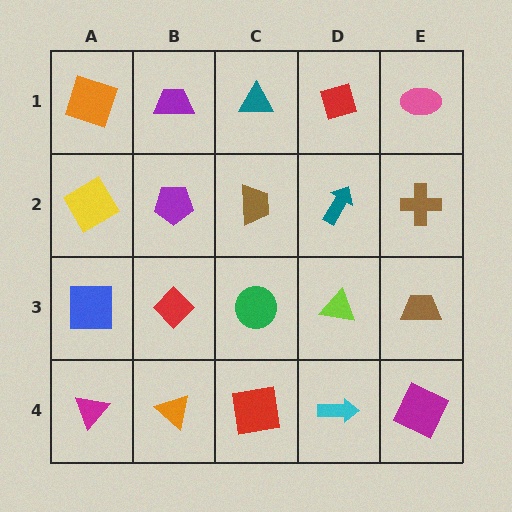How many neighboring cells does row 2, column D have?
4.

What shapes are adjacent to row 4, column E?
A brown trapezoid (row 3, column E), a cyan arrow (row 4, column D).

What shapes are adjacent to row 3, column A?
A yellow diamond (row 2, column A), a magenta triangle (row 4, column A), a red diamond (row 3, column B).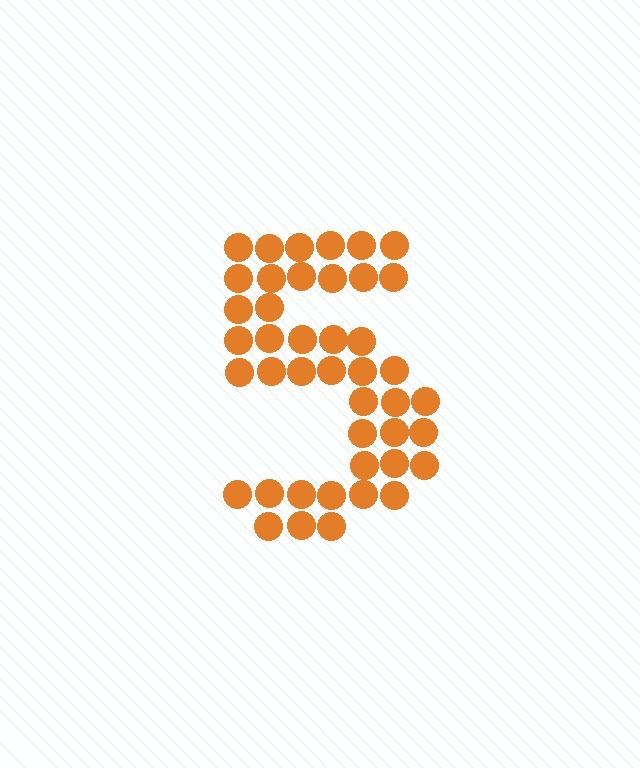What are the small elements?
The small elements are circles.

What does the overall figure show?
The overall figure shows the digit 5.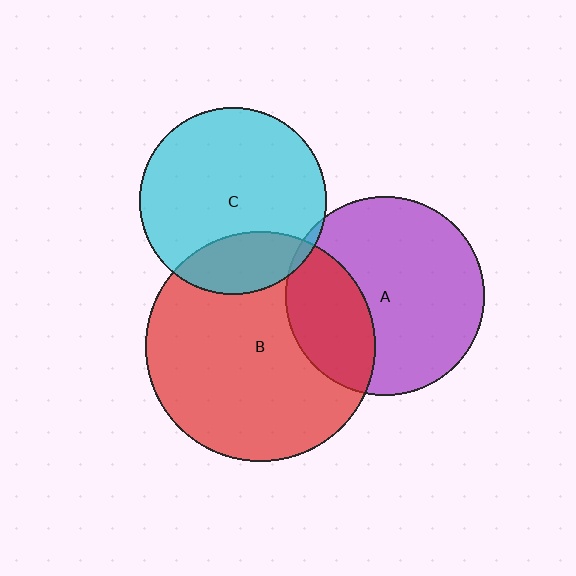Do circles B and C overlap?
Yes.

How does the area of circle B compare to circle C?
Approximately 1.5 times.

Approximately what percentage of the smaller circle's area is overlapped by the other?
Approximately 20%.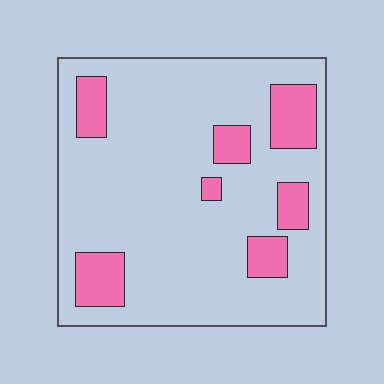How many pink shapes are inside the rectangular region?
7.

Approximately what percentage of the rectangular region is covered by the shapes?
Approximately 20%.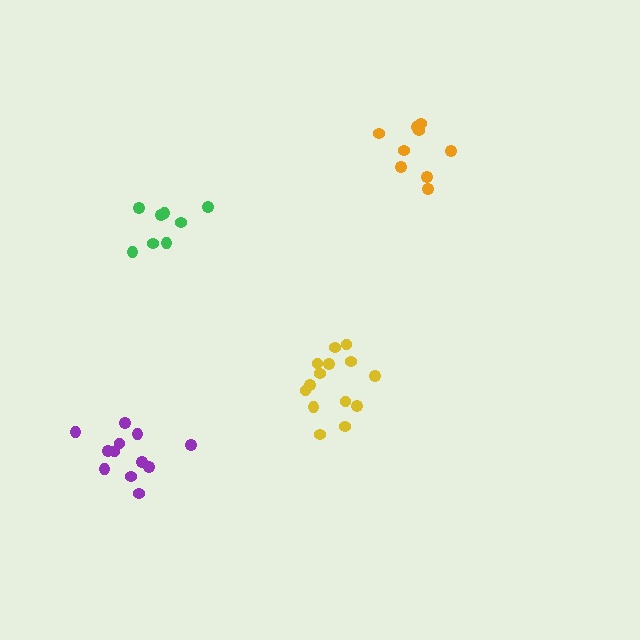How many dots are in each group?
Group 1: 14 dots, Group 2: 9 dots, Group 3: 8 dots, Group 4: 12 dots (43 total).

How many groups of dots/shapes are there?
There are 4 groups.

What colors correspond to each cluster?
The clusters are colored: yellow, orange, green, purple.